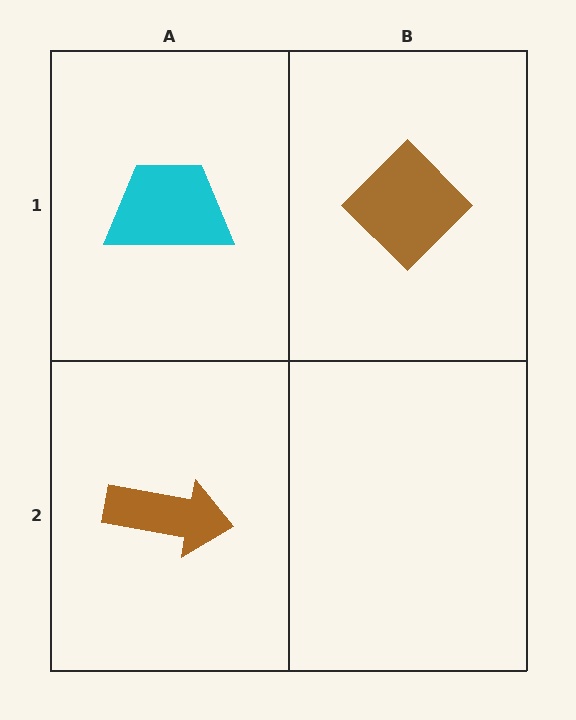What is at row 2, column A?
A brown arrow.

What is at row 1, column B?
A brown diamond.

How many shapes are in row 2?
1 shape.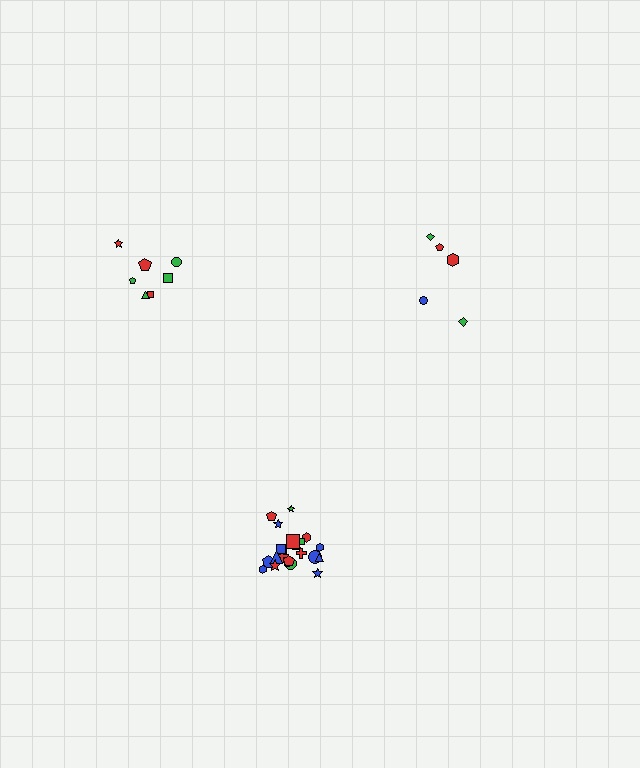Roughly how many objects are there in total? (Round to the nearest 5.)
Roughly 35 objects in total.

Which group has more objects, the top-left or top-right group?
The top-left group.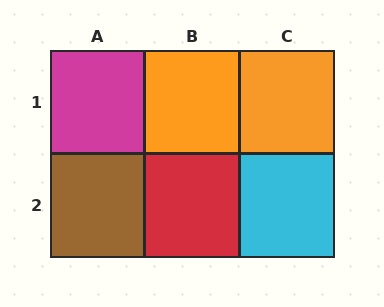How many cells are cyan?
1 cell is cyan.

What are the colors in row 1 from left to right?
Magenta, orange, orange.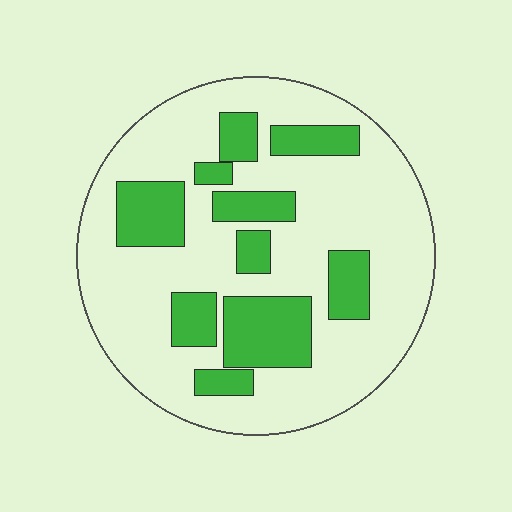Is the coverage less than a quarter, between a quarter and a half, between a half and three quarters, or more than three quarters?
Between a quarter and a half.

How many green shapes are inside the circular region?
10.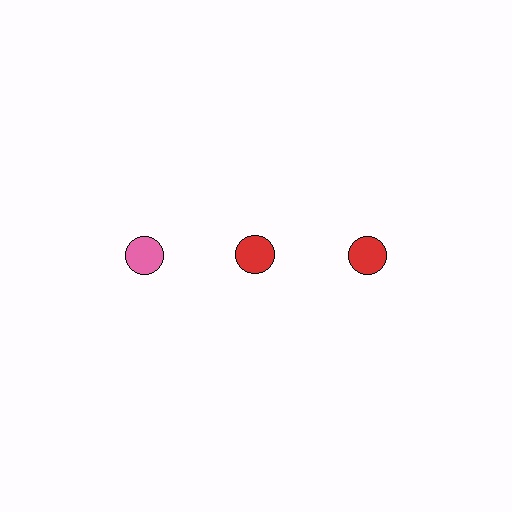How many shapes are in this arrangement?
There are 3 shapes arranged in a grid pattern.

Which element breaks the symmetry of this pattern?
The pink circle in the top row, leftmost column breaks the symmetry. All other shapes are red circles.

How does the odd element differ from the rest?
It has a different color: pink instead of red.